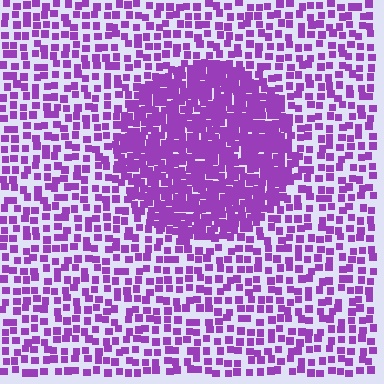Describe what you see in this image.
The image contains small purple elements arranged at two different densities. A circle-shaped region is visible where the elements are more densely packed than the surrounding area.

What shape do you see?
I see a circle.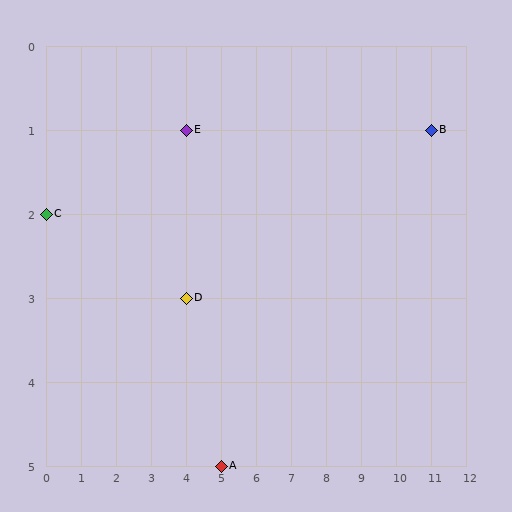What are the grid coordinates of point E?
Point E is at grid coordinates (4, 1).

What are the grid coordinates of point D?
Point D is at grid coordinates (4, 3).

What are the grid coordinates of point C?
Point C is at grid coordinates (0, 2).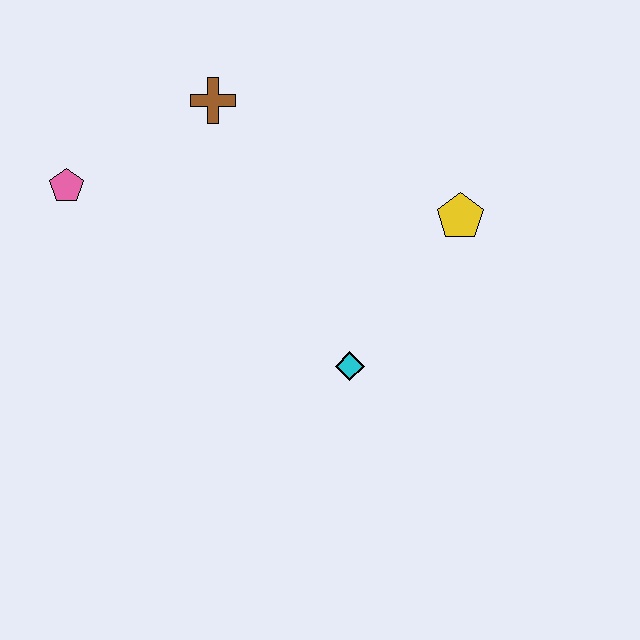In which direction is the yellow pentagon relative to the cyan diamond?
The yellow pentagon is above the cyan diamond.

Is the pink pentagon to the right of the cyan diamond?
No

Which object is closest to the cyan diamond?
The yellow pentagon is closest to the cyan diamond.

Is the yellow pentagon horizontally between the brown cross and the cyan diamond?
No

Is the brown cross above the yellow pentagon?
Yes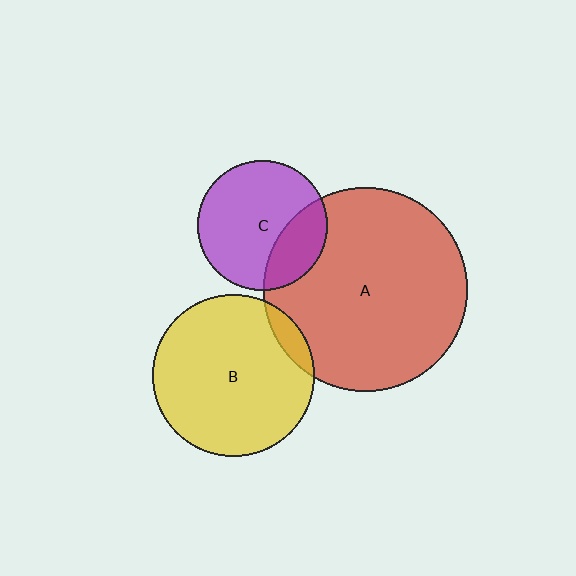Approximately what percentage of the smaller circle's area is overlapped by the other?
Approximately 25%.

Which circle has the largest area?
Circle A (red).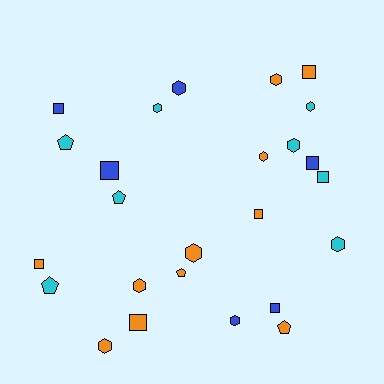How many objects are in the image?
There are 25 objects.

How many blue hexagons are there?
There are 2 blue hexagons.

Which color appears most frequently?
Orange, with 11 objects.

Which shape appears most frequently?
Hexagon, with 11 objects.